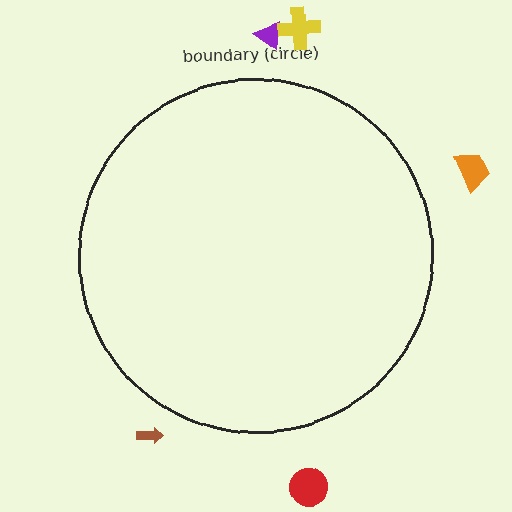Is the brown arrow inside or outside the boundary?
Outside.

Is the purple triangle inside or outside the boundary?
Outside.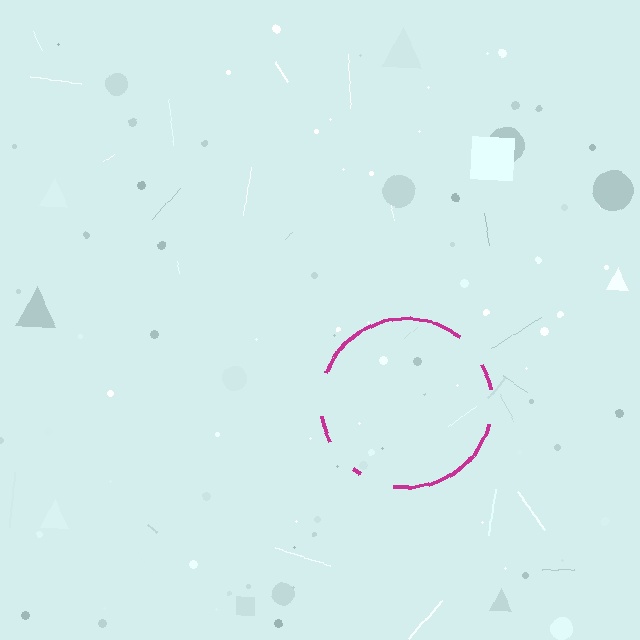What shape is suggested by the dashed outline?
The dashed outline suggests a circle.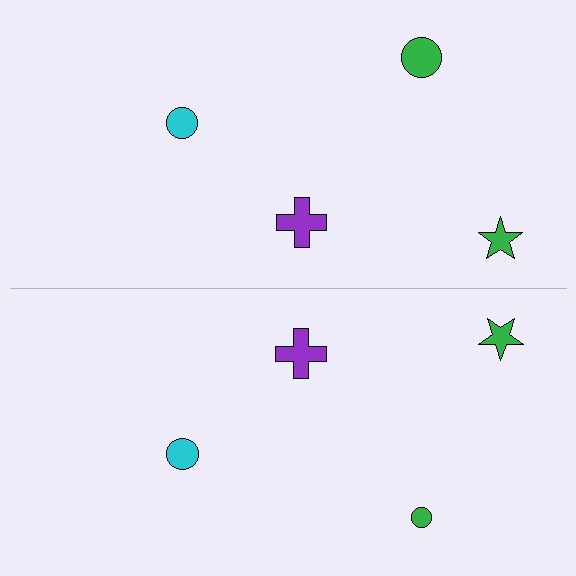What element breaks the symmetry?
The green circle on the bottom side has a different size than its mirror counterpart.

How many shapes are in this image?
There are 8 shapes in this image.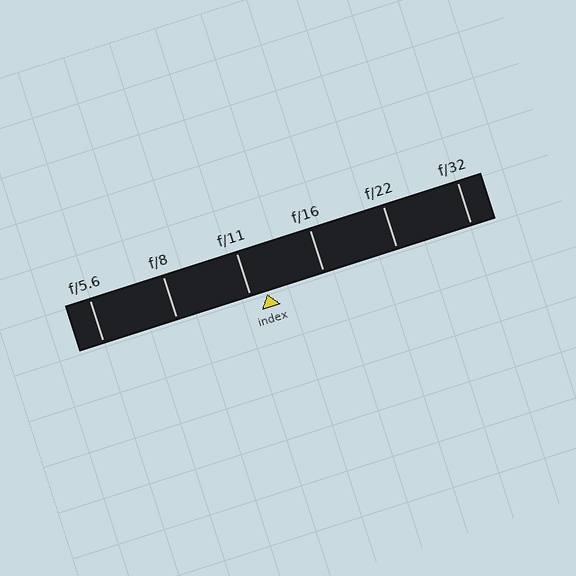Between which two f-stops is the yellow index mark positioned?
The index mark is between f/11 and f/16.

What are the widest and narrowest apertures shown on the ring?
The widest aperture shown is f/5.6 and the narrowest is f/32.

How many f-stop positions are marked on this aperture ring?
There are 6 f-stop positions marked.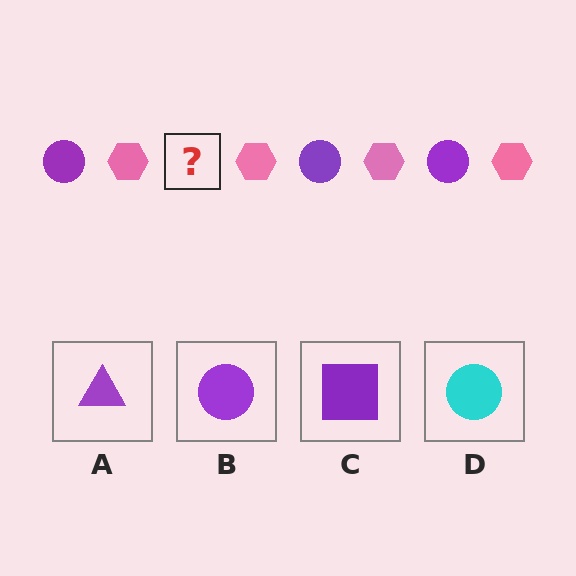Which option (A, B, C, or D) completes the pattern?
B.